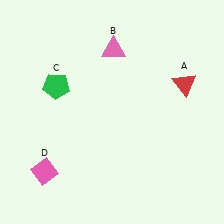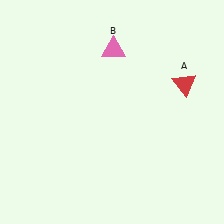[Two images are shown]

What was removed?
The pink diamond (D), the green pentagon (C) were removed in Image 2.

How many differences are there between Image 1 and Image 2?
There are 2 differences between the two images.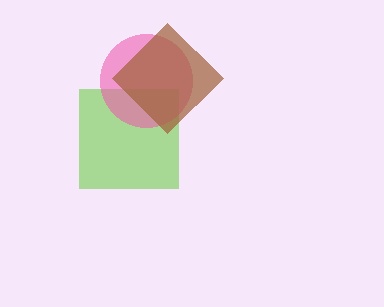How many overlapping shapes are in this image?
There are 3 overlapping shapes in the image.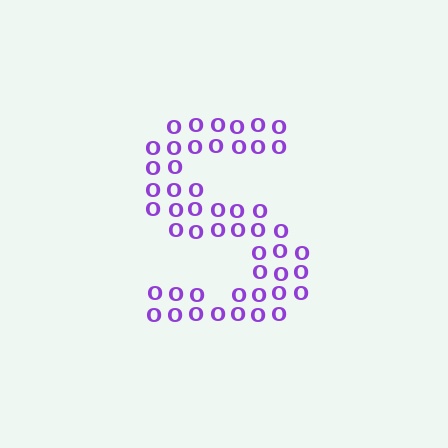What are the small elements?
The small elements are letter O's.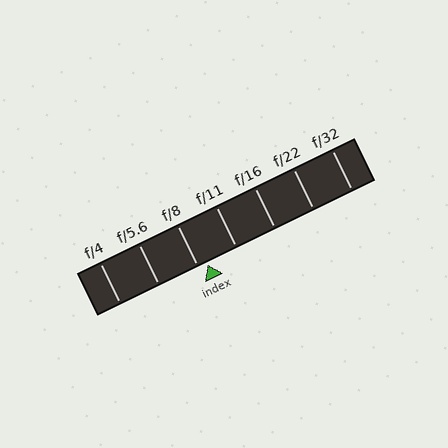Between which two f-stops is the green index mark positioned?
The index mark is between f/8 and f/11.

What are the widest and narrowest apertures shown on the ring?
The widest aperture shown is f/4 and the narrowest is f/32.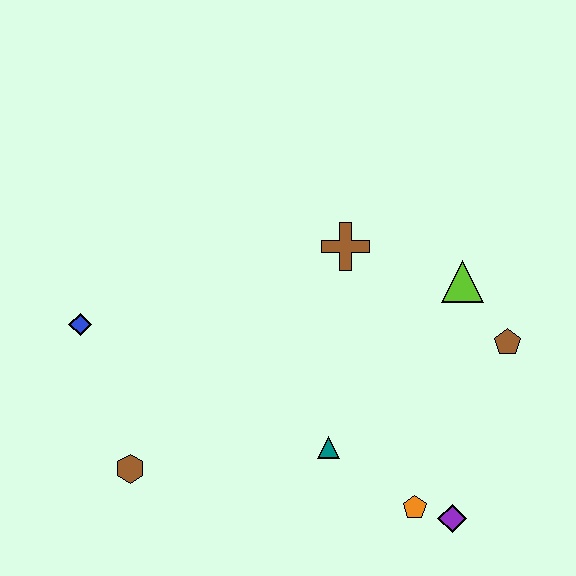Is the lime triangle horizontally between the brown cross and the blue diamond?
No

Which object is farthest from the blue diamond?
The brown pentagon is farthest from the blue diamond.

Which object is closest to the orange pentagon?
The purple diamond is closest to the orange pentagon.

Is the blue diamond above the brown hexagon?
Yes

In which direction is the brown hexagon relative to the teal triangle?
The brown hexagon is to the left of the teal triangle.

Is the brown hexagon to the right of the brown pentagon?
No